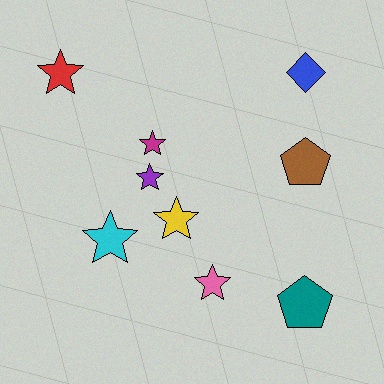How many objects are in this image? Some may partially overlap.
There are 9 objects.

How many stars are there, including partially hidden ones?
There are 6 stars.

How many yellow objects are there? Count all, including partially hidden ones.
There is 1 yellow object.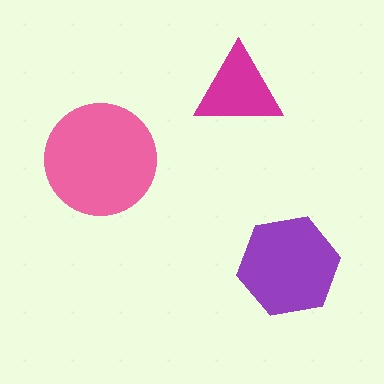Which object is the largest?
The pink circle.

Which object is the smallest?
The magenta triangle.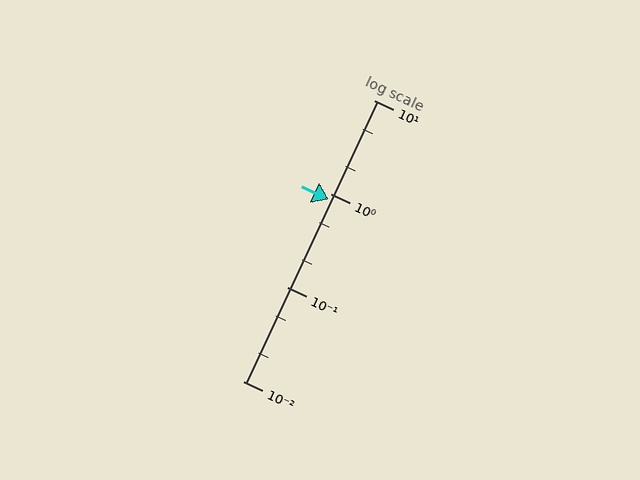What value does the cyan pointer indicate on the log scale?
The pointer indicates approximately 0.87.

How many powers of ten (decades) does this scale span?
The scale spans 3 decades, from 0.01 to 10.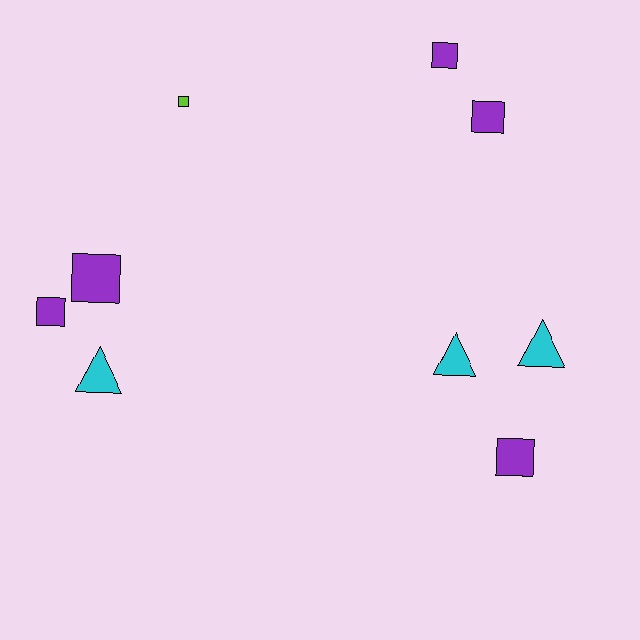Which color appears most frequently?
Purple, with 5 objects.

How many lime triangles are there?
There are no lime triangles.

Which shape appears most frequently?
Square, with 6 objects.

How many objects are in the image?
There are 9 objects.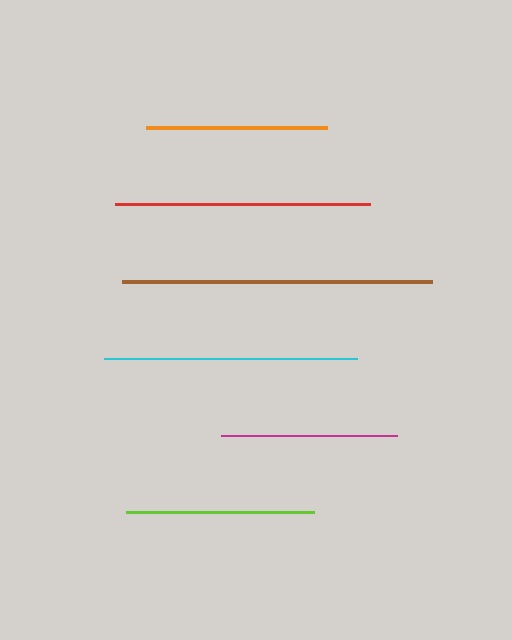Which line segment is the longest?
The brown line is the longest at approximately 309 pixels.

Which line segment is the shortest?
The magenta line is the shortest at approximately 176 pixels.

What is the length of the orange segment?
The orange segment is approximately 182 pixels long.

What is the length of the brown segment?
The brown segment is approximately 309 pixels long.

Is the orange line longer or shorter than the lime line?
The lime line is longer than the orange line.